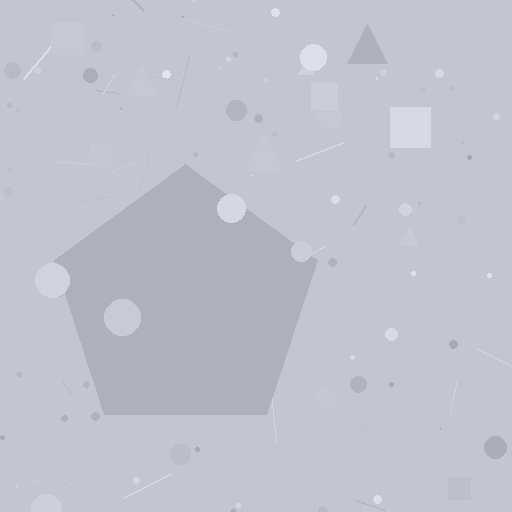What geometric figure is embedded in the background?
A pentagon is embedded in the background.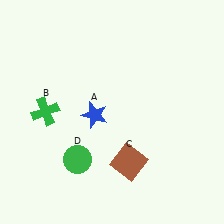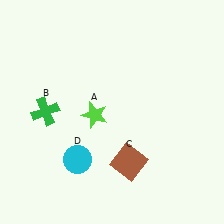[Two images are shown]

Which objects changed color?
A changed from blue to lime. D changed from green to cyan.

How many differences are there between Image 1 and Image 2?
There are 2 differences between the two images.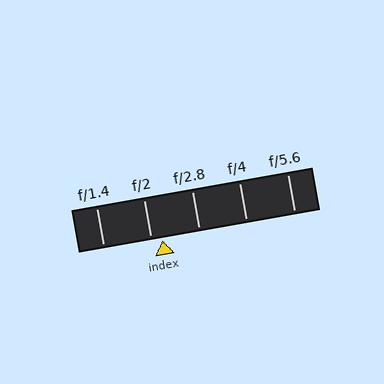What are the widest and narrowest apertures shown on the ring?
The widest aperture shown is f/1.4 and the narrowest is f/5.6.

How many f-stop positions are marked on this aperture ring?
There are 5 f-stop positions marked.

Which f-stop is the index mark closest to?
The index mark is closest to f/2.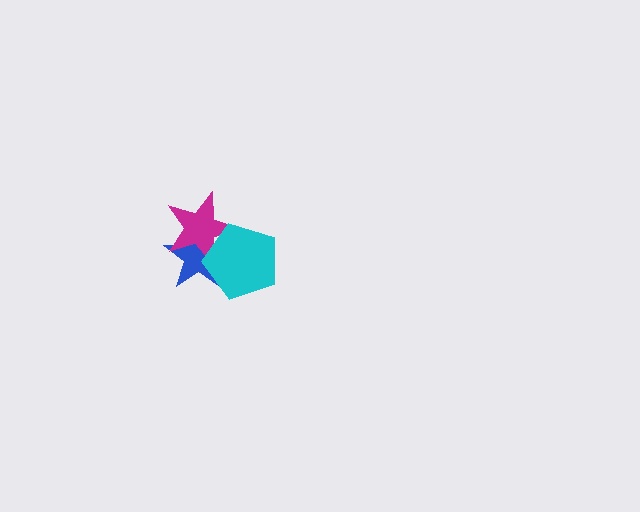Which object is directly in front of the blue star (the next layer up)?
The magenta star is directly in front of the blue star.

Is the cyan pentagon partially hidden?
No, no other shape covers it.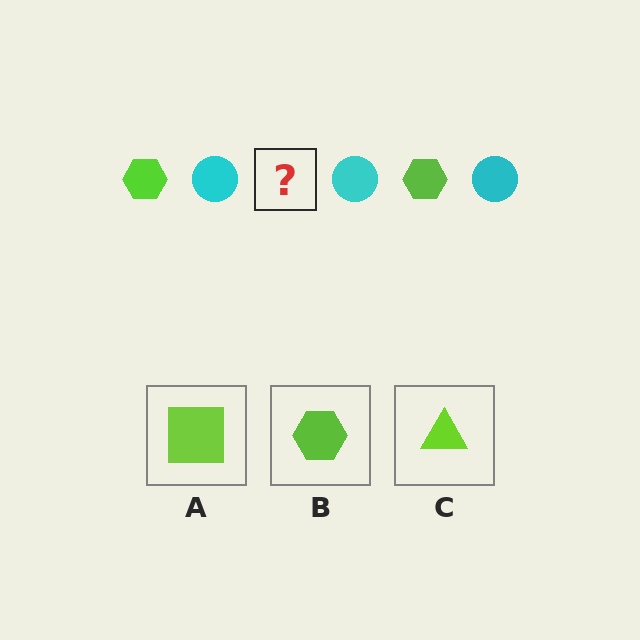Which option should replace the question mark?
Option B.